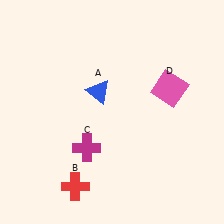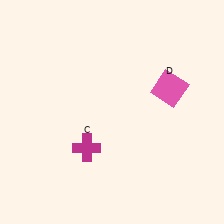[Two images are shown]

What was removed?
The red cross (B), the blue triangle (A) were removed in Image 2.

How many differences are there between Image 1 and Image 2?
There are 2 differences between the two images.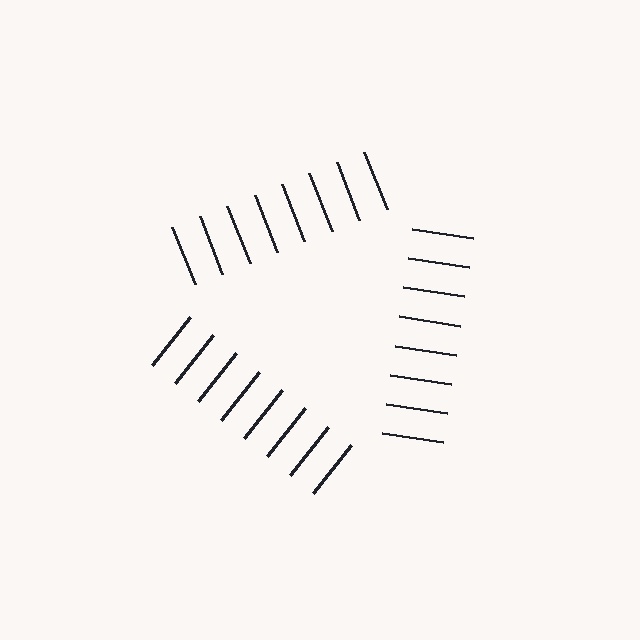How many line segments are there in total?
24 — 8 along each of the 3 edges.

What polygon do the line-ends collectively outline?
An illusory triangle — the line segments terminate on its edges but no continuous stroke is drawn.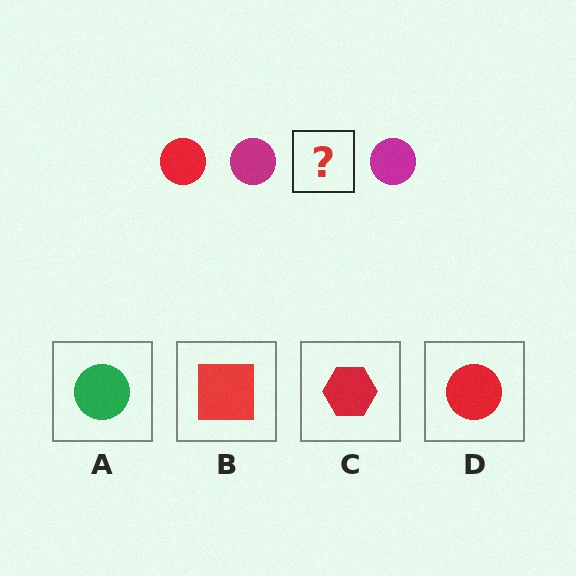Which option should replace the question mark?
Option D.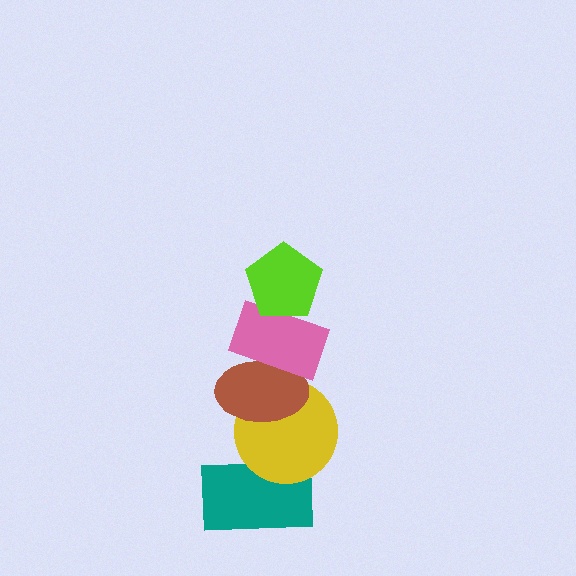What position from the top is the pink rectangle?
The pink rectangle is 2nd from the top.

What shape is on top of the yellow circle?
The brown ellipse is on top of the yellow circle.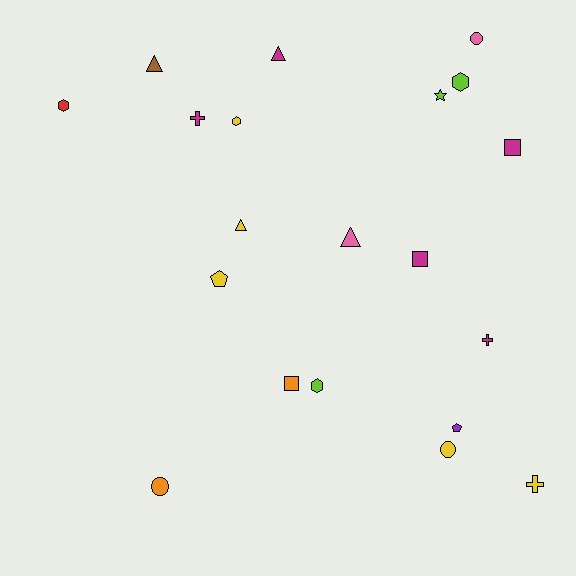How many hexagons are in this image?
There are 4 hexagons.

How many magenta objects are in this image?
There are 5 magenta objects.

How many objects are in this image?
There are 20 objects.